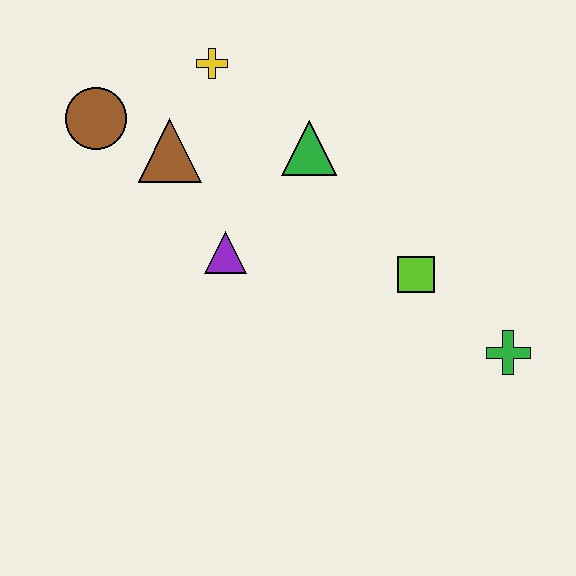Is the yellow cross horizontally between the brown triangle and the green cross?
Yes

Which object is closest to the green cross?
The lime square is closest to the green cross.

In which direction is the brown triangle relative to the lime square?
The brown triangle is to the left of the lime square.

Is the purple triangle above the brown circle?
No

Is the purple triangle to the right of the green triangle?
No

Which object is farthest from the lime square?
The brown circle is farthest from the lime square.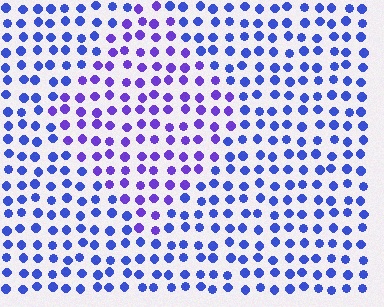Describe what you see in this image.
The image is filled with small blue elements in a uniform arrangement. A diamond-shaped region is visible where the elements are tinted to a slightly different hue, forming a subtle color boundary.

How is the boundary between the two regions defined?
The boundary is defined purely by a slight shift in hue (about 30 degrees). Spacing, size, and orientation are identical on both sides.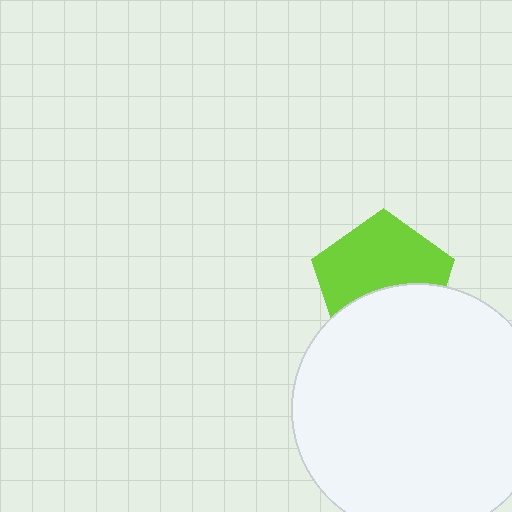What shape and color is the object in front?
The object in front is a white circle.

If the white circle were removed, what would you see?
You would see the complete lime pentagon.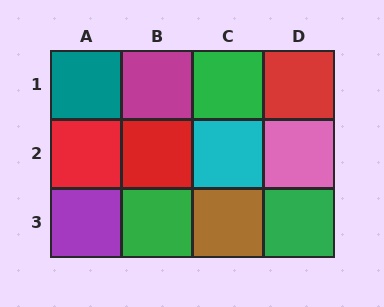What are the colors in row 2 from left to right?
Red, red, cyan, pink.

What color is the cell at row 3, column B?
Green.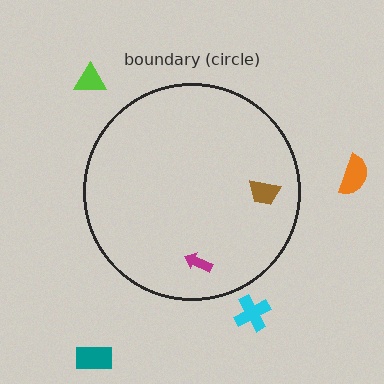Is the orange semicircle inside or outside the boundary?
Outside.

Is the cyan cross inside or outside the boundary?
Outside.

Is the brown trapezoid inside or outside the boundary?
Inside.